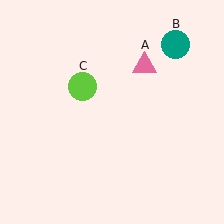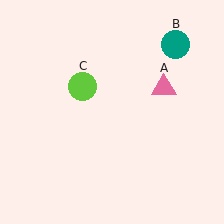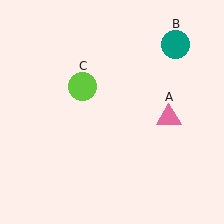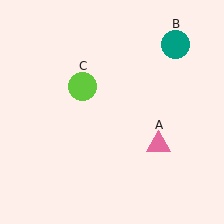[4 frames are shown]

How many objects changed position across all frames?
1 object changed position: pink triangle (object A).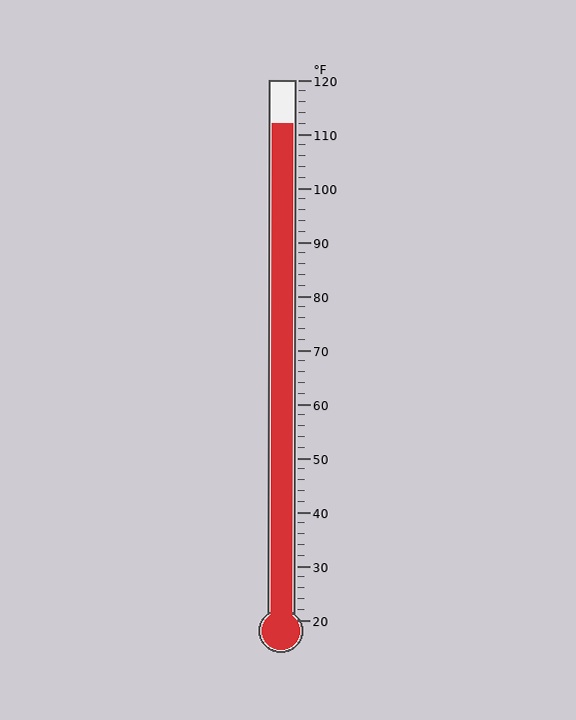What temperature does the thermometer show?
The thermometer shows approximately 112°F.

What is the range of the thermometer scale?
The thermometer scale ranges from 20°F to 120°F.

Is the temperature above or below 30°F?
The temperature is above 30°F.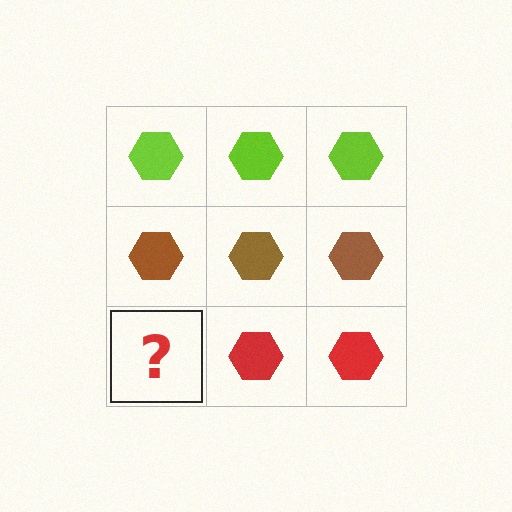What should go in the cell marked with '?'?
The missing cell should contain a red hexagon.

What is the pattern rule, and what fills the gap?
The rule is that each row has a consistent color. The gap should be filled with a red hexagon.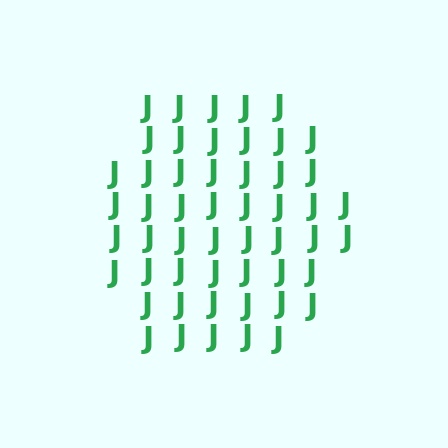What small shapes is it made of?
It is made of small letter J's.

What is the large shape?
The large shape is a hexagon.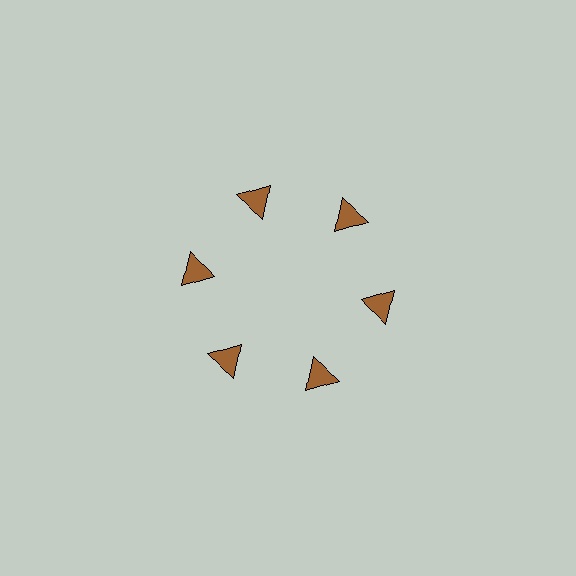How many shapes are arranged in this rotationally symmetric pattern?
There are 6 shapes, arranged in 6 groups of 1.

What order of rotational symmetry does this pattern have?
This pattern has 6-fold rotational symmetry.